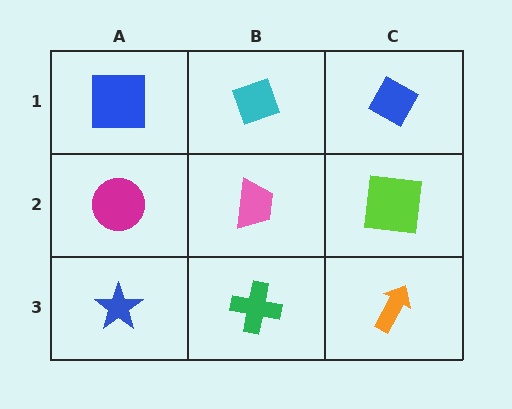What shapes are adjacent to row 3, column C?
A lime square (row 2, column C), a green cross (row 3, column B).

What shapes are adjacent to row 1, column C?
A lime square (row 2, column C), a cyan diamond (row 1, column B).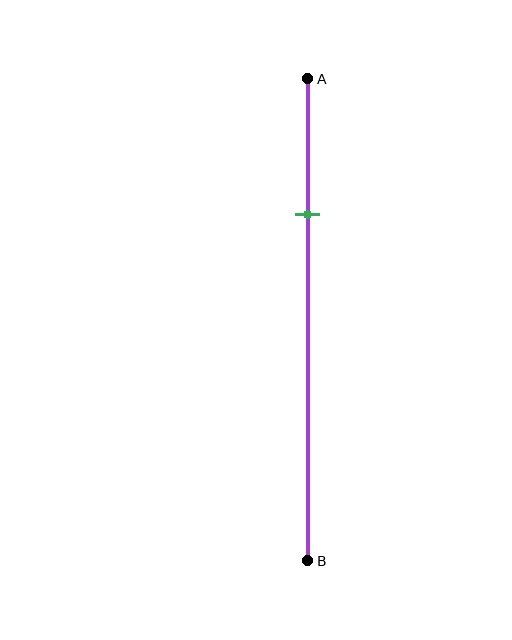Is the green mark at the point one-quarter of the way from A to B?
No, the mark is at about 30% from A, not at the 25% one-quarter point.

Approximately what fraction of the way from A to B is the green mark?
The green mark is approximately 30% of the way from A to B.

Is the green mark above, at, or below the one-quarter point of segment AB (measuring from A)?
The green mark is below the one-quarter point of segment AB.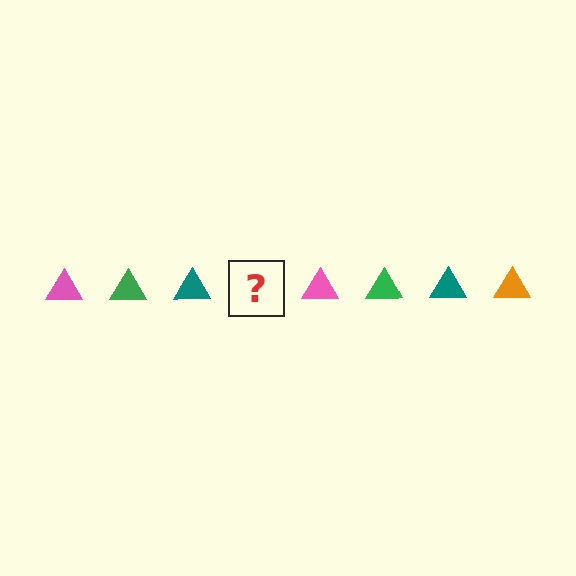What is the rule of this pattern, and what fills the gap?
The rule is that the pattern cycles through pink, green, teal, orange triangles. The gap should be filled with an orange triangle.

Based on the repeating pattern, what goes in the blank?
The blank should be an orange triangle.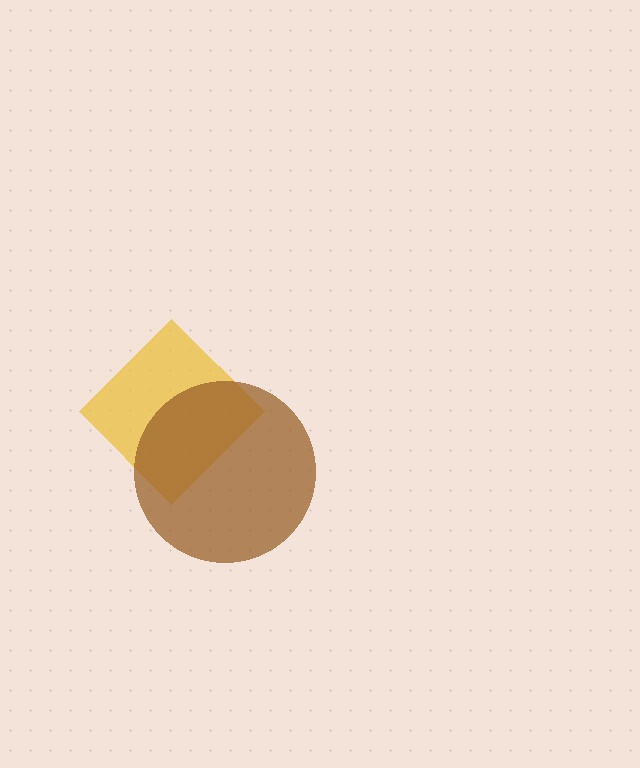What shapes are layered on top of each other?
The layered shapes are: a yellow diamond, a brown circle.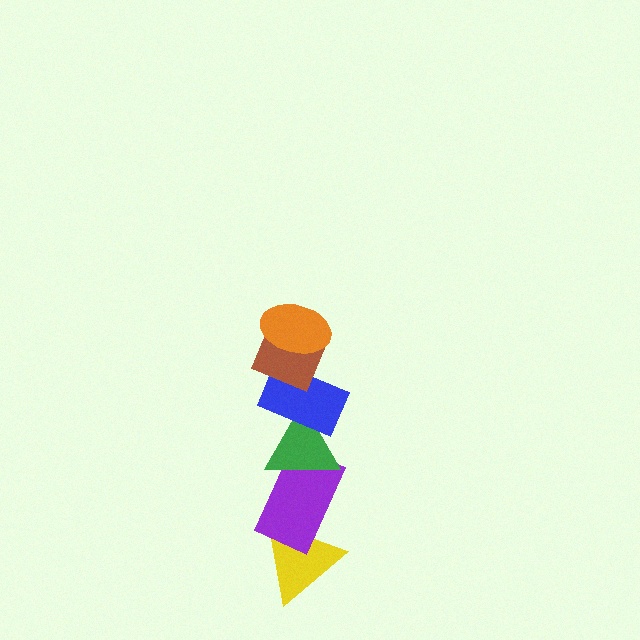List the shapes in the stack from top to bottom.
From top to bottom: the orange ellipse, the brown diamond, the blue rectangle, the green triangle, the purple rectangle, the yellow triangle.